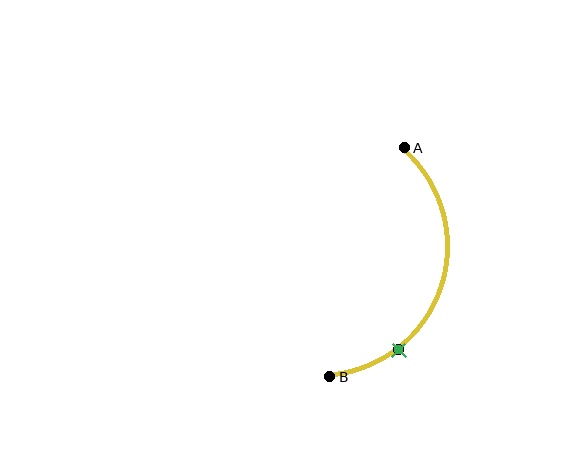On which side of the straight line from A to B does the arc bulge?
The arc bulges to the right of the straight line connecting A and B.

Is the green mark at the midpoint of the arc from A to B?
No. The green mark lies on the arc but is closer to endpoint B. The arc midpoint would be at the point on the curve equidistant along the arc from both A and B.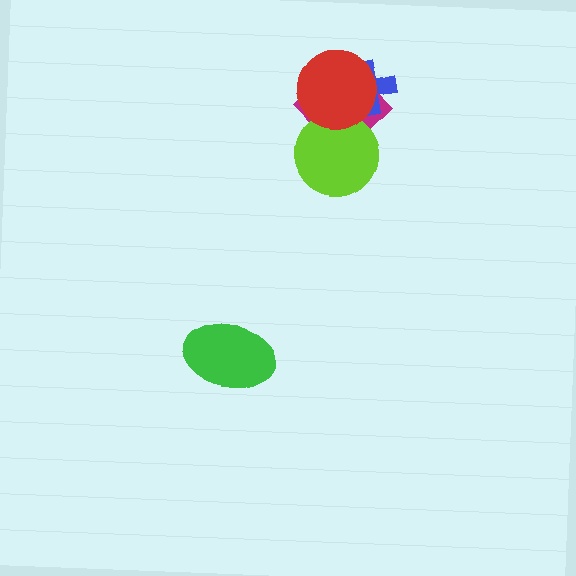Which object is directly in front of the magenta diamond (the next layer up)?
The blue cross is directly in front of the magenta diamond.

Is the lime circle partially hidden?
Yes, it is partially covered by another shape.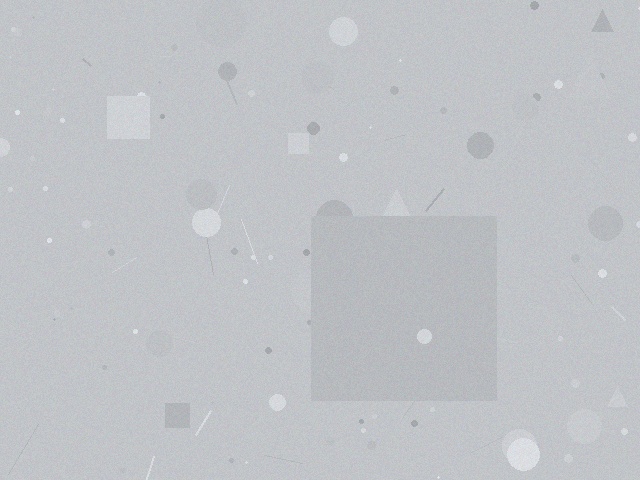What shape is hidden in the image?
A square is hidden in the image.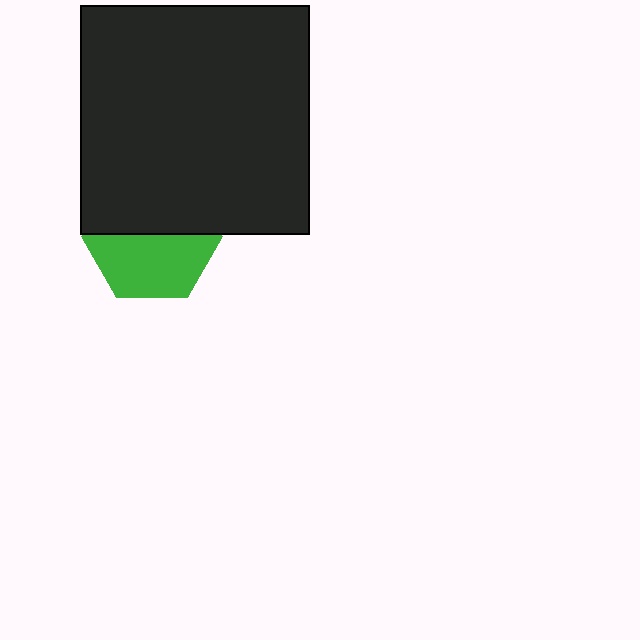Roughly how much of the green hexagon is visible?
About half of it is visible (roughly 50%).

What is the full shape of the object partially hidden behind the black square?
The partially hidden object is a green hexagon.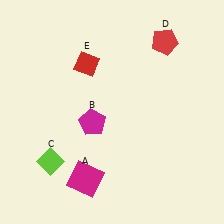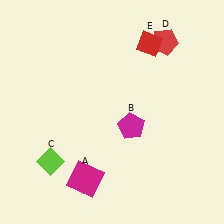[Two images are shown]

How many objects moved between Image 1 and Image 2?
2 objects moved between the two images.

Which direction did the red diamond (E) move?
The red diamond (E) moved right.